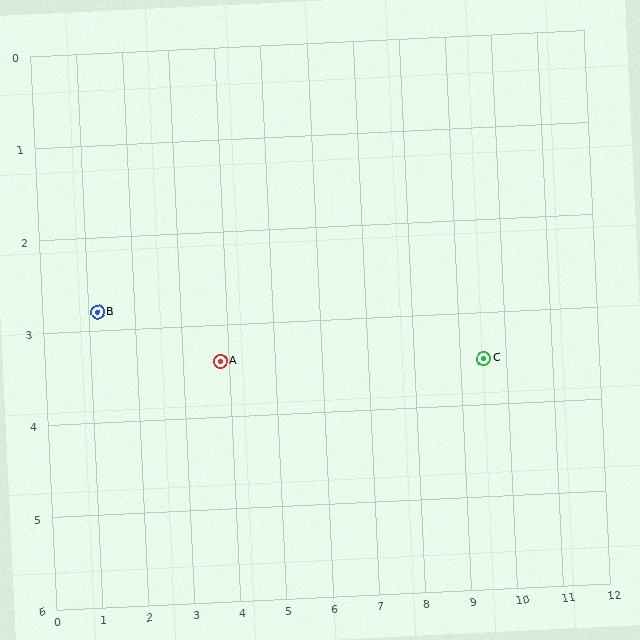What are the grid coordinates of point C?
Point C is at approximately (9.5, 3.5).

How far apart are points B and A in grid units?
Points B and A are about 2.7 grid units apart.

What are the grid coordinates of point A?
Point A is at approximately (3.8, 3.4).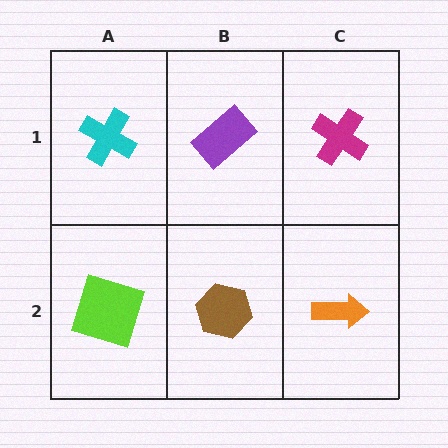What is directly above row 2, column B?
A purple rectangle.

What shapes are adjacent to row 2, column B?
A purple rectangle (row 1, column B), a lime square (row 2, column A), an orange arrow (row 2, column C).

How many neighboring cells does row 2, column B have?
3.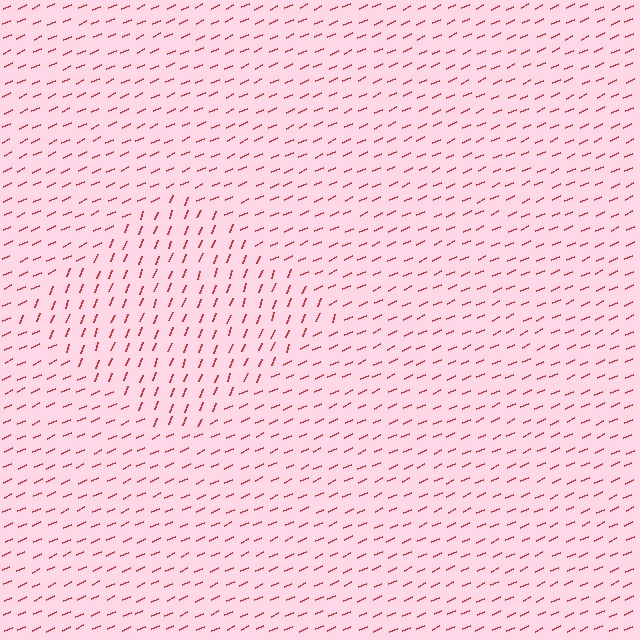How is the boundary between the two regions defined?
The boundary is defined purely by a change in line orientation (approximately 45 degrees difference). All lines are the same color and thickness.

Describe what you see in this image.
The image is filled with small red line segments. A diamond region in the image has lines oriented differently from the surrounding lines, creating a visible texture boundary.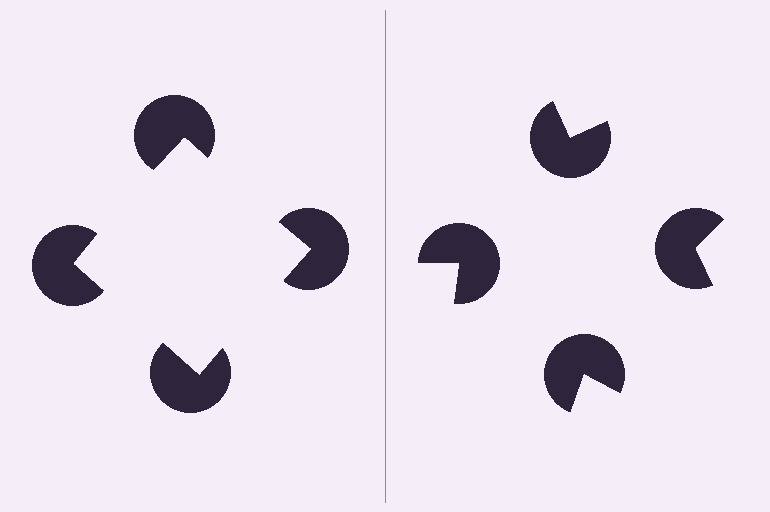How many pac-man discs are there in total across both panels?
8 — 4 on each side.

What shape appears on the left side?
An illusory square.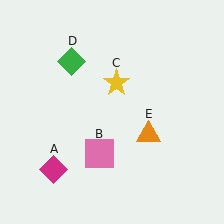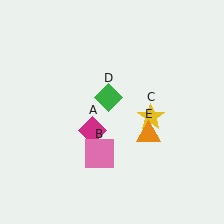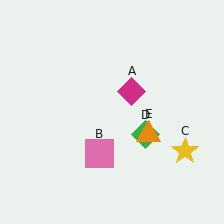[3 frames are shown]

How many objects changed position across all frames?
3 objects changed position: magenta diamond (object A), yellow star (object C), green diamond (object D).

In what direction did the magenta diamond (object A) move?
The magenta diamond (object A) moved up and to the right.